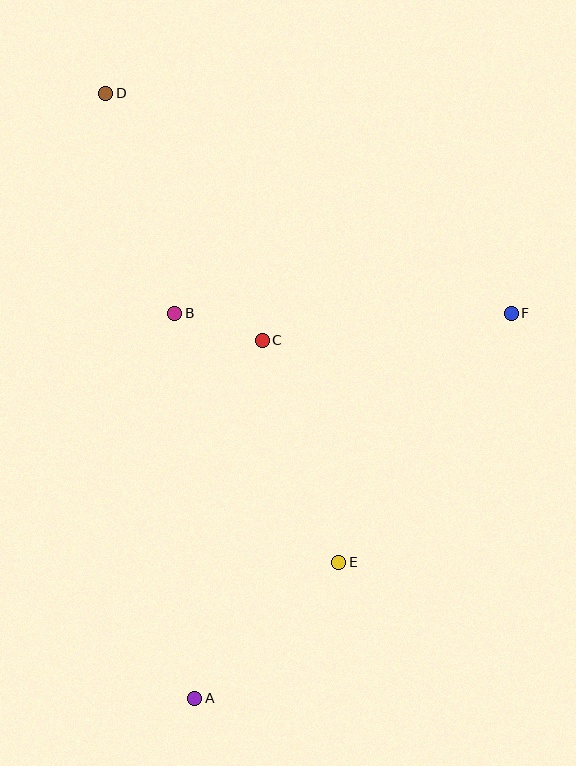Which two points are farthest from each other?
Points A and D are farthest from each other.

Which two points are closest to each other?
Points B and C are closest to each other.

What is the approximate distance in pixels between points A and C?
The distance between A and C is approximately 365 pixels.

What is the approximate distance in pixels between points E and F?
The distance between E and F is approximately 303 pixels.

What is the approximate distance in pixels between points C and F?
The distance between C and F is approximately 251 pixels.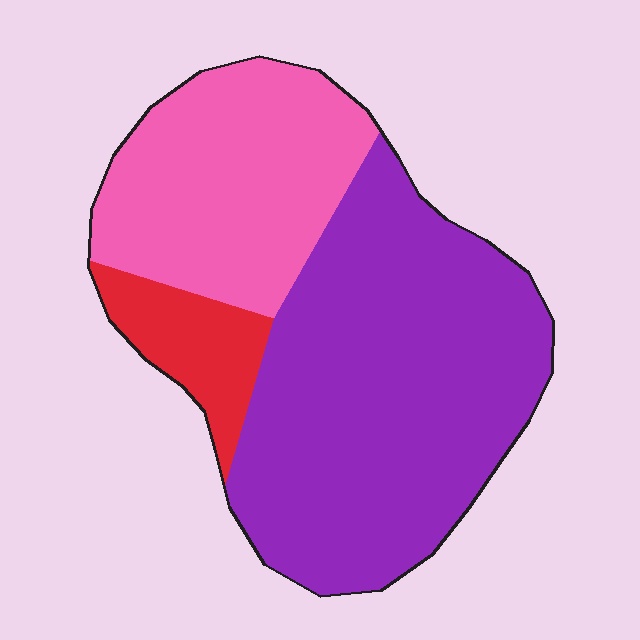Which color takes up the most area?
Purple, at roughly 60%.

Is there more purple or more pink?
Purple.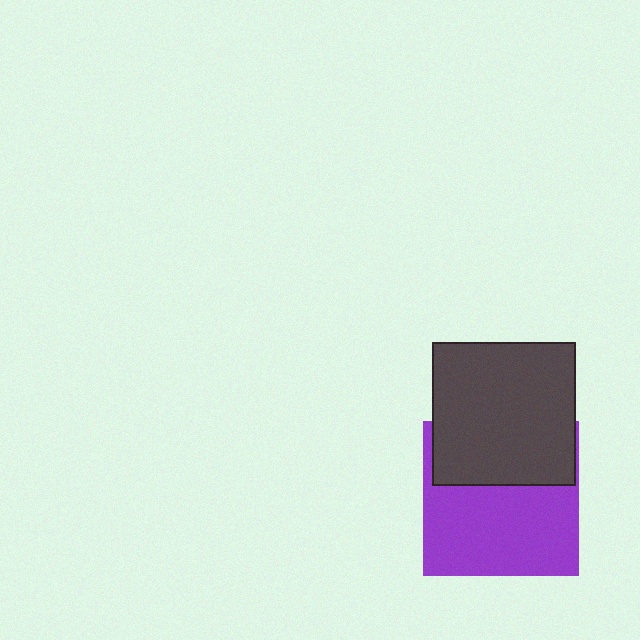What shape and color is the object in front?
The object in front is a dark gray square.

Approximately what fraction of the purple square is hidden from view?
Roughly 38% of the purple square is hidden behind the dark gray square.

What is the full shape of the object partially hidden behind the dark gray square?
The partially hidden object is a purple square.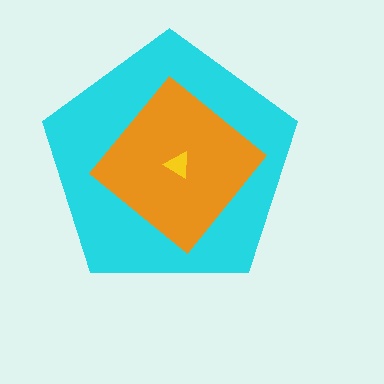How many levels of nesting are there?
3.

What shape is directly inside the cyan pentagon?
The orange diamond.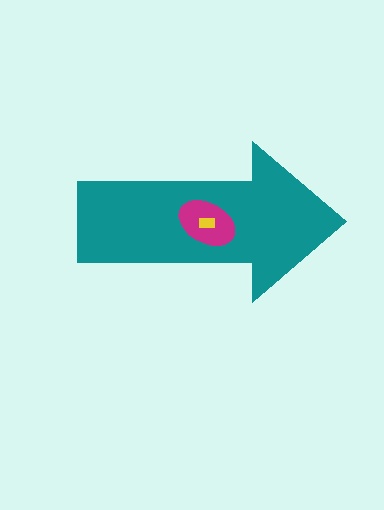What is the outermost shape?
The teal arrow.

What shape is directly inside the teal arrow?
The magenta ellipse.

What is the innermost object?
The yellow rectangle.